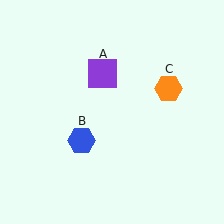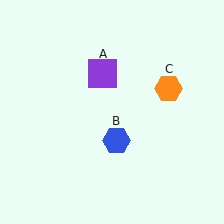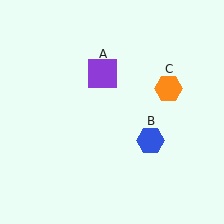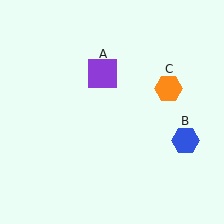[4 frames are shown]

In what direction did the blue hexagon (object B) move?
The blue hexagon (object B) moved right.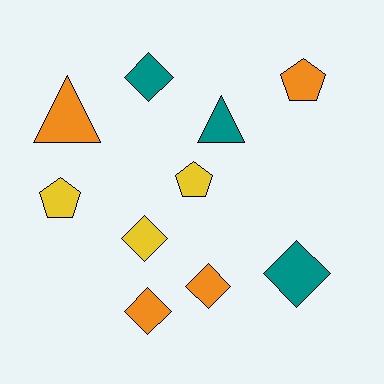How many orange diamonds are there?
There are 2 orange diamonds.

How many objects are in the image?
There are 10 objects.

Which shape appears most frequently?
Diamond, with 5 objects.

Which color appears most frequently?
Orange, with 4 objects.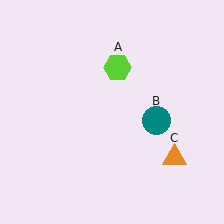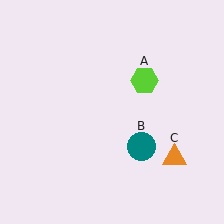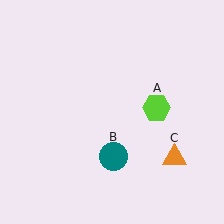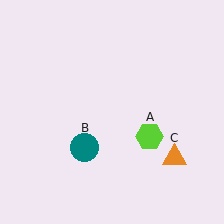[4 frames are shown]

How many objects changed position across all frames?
2 objects changed position: lime hexagon (object A), teal circle (object B).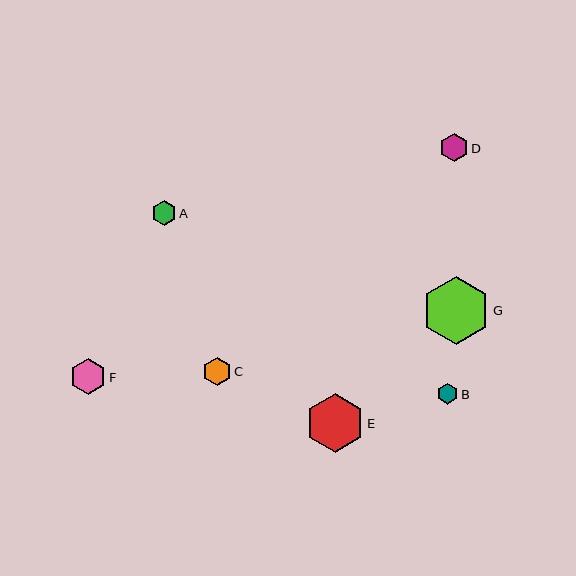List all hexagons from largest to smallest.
From largest to smallest: G, E, F, C, D, A, B.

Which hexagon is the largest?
Hexagon G is the largest with a size of approximately 69 pixels.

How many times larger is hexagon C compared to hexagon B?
Hexagon C is approximately 1.4 times the size of hexagon B.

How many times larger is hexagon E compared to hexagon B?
Hexagon E is approximately 2.8 times the size of hexagon B.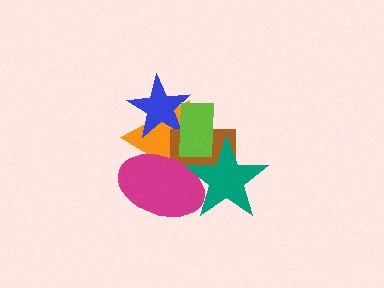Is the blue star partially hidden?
Yes, it is partially covered by another shape.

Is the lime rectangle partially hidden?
No, no other shape covers it.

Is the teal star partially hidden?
Yes, it is partially covered by another shape.